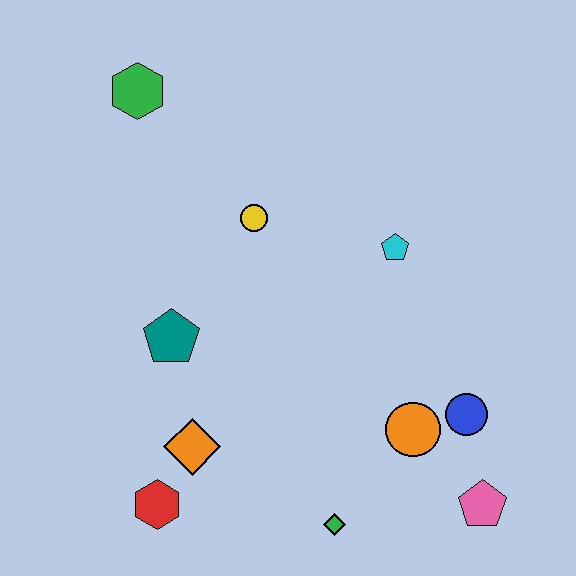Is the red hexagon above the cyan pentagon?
No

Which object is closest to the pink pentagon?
The blue circle is closest to the pink pentagon.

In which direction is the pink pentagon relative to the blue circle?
The pink pentagon is below the blue circle.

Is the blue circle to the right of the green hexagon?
Yes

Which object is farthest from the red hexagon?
The green hexagon is farthest from the red hexagon.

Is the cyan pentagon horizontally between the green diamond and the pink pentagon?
Yes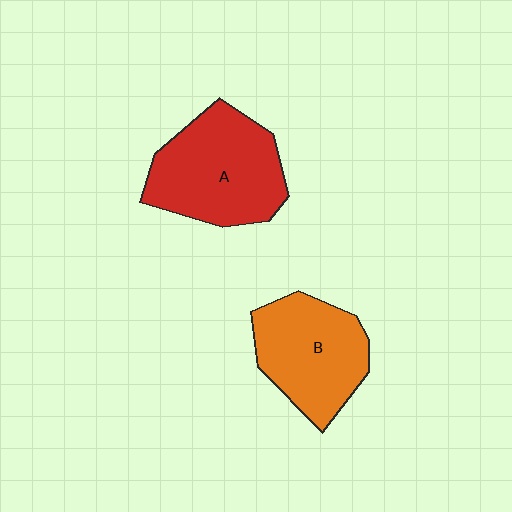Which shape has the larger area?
Shape A (red).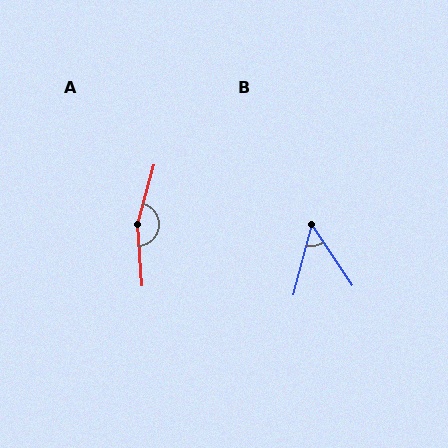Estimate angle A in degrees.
Approximately 160 degrees.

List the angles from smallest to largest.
B (49°), A (160°).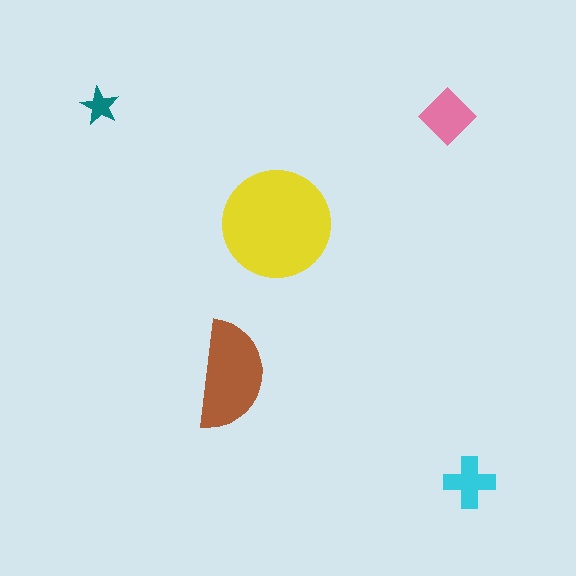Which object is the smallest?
The teal star.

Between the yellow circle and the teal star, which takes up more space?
The yellow circle.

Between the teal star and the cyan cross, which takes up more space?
The cyan cross.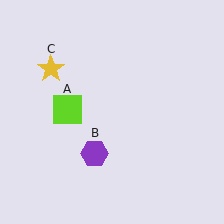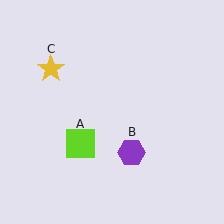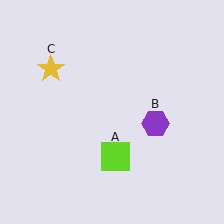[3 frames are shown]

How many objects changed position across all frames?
2 objects changed position: lime square (object A), purple hexagon (object B).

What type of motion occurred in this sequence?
The lime square (object A), purple hexagon (object B) rotated counterclockwise around the center of the scene.